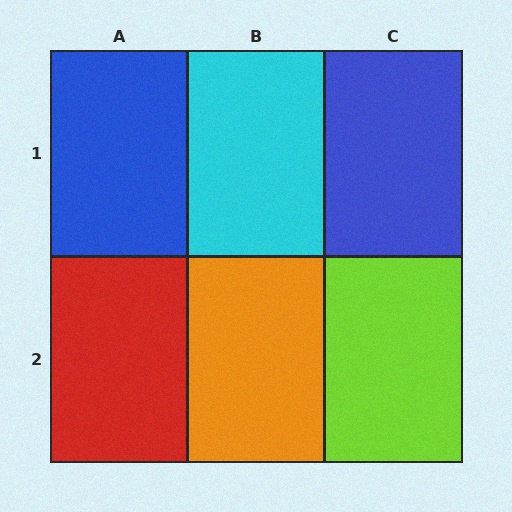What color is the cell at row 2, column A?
Red.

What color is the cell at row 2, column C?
Lime.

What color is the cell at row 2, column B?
Orange.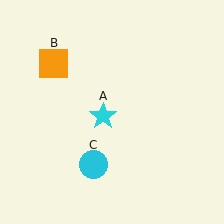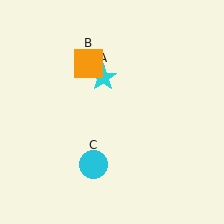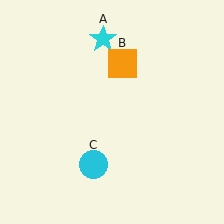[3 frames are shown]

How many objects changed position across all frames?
2 objects changed position: cyan star (object A), orange square (object B).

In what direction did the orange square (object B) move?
The orange square (object B) moved right.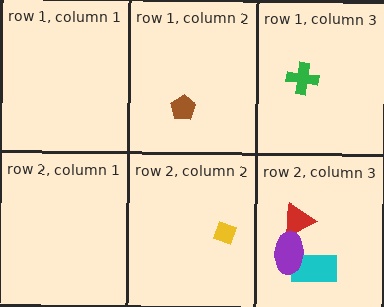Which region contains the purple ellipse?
The row 2, column 3 region.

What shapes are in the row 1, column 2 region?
The brown pentagon.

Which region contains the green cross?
The row 1, column 3 region.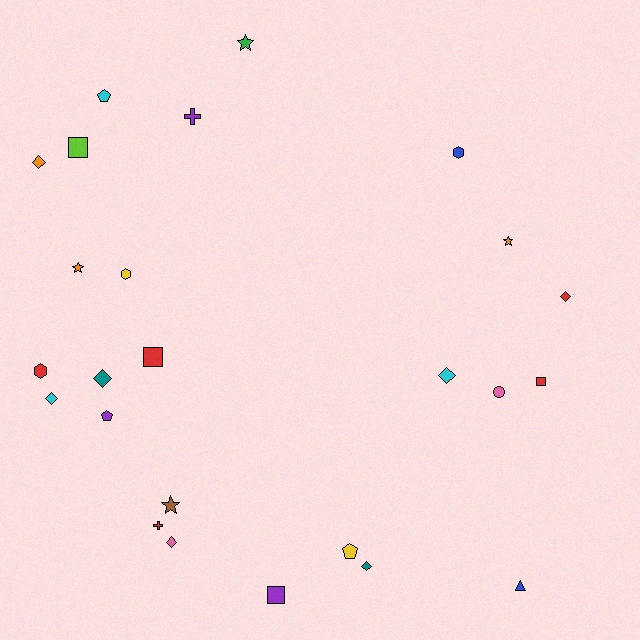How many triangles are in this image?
There is 1 triangle.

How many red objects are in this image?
There are 5 red objects.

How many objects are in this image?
There are 25 objects.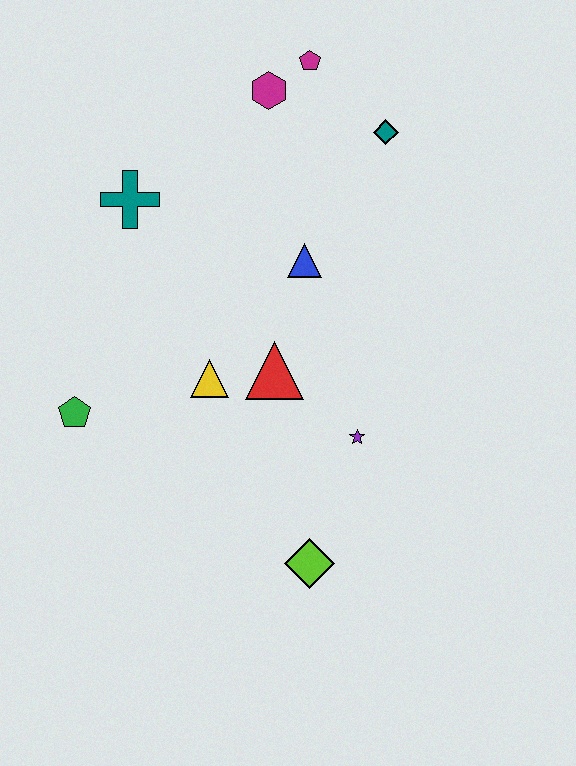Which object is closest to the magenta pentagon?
The magenta hexagon is closest to the magenta pentagon.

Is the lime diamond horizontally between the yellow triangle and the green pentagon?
No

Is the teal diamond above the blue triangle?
Yes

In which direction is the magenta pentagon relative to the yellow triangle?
The magenta pentagon is above the yellow triangle.